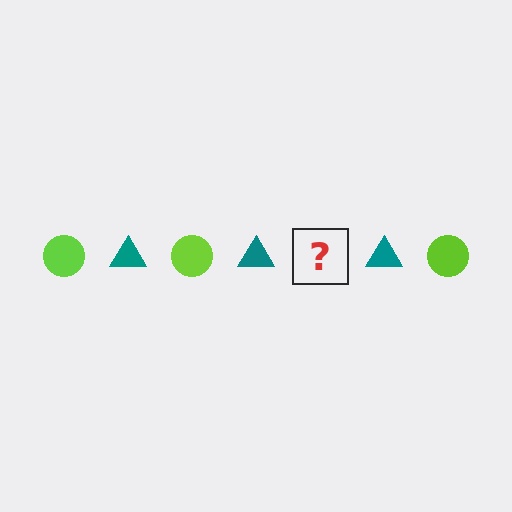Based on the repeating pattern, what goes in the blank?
The blank should be a lime circle.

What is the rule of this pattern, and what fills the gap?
The rule is that the pattern alternates between lime circle and teal triangle. The gap should be filled with a lime circle.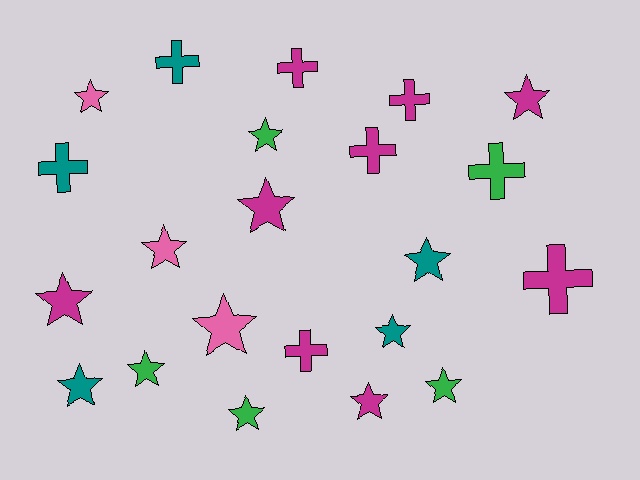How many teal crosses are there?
There are 2 teal crosses.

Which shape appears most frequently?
Star, with 14 objects.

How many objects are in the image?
There are 22 objects.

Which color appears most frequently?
Magenta, with 9 objects.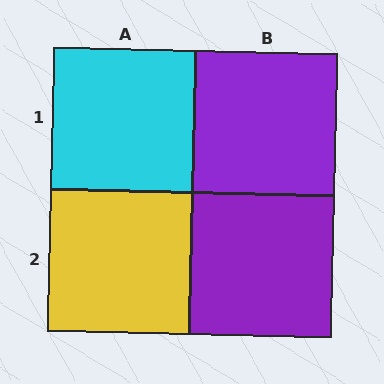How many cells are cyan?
1 cell is cyan.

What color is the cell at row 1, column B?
Purple.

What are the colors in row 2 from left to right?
Yellow, purple.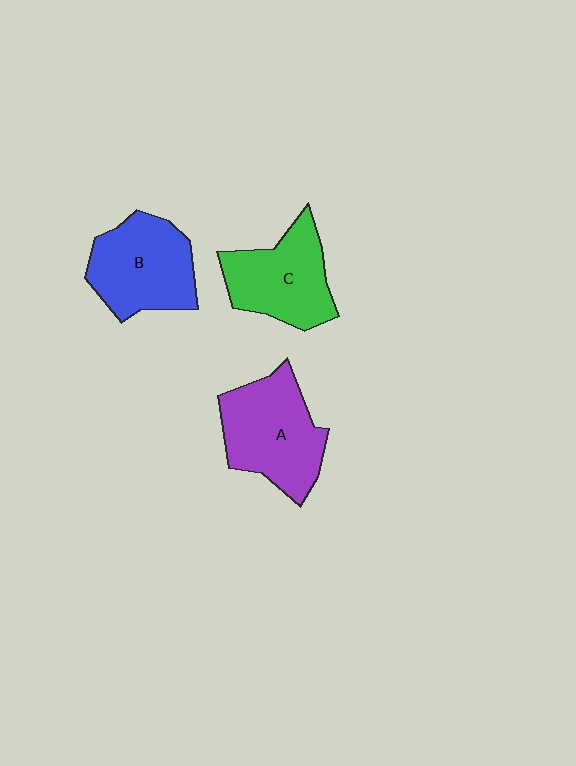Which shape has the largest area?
Shape A (purple).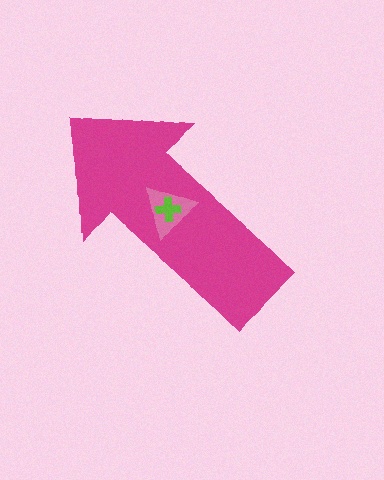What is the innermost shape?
The lime cross.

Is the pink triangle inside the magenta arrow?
Yes.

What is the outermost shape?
The magenta arrow.